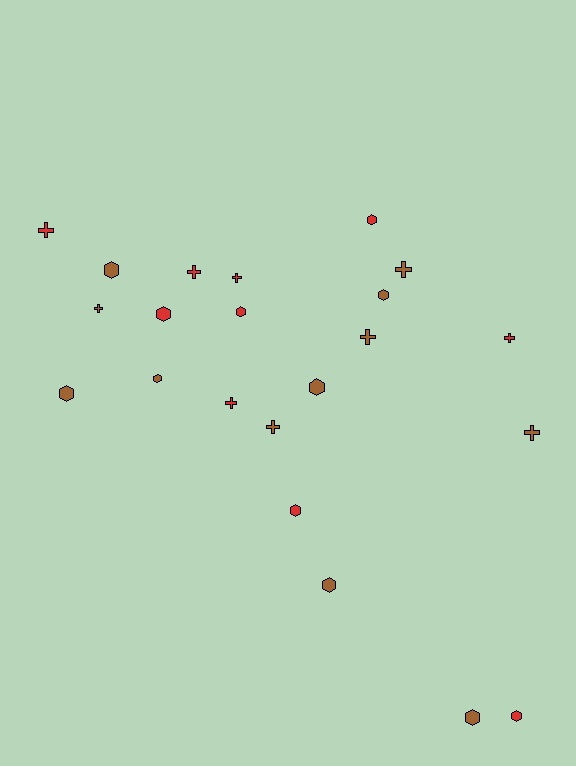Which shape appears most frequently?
Hexagon, with 12 objects.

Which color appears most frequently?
Brown, with 12 objects.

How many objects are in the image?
There are 22 objects.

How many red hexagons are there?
There are 5 red hexagons.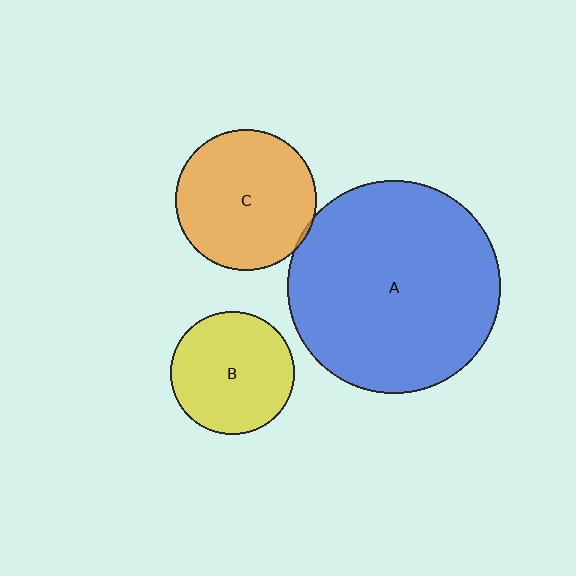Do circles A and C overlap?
Yes.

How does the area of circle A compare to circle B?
Approximately 3.0 times.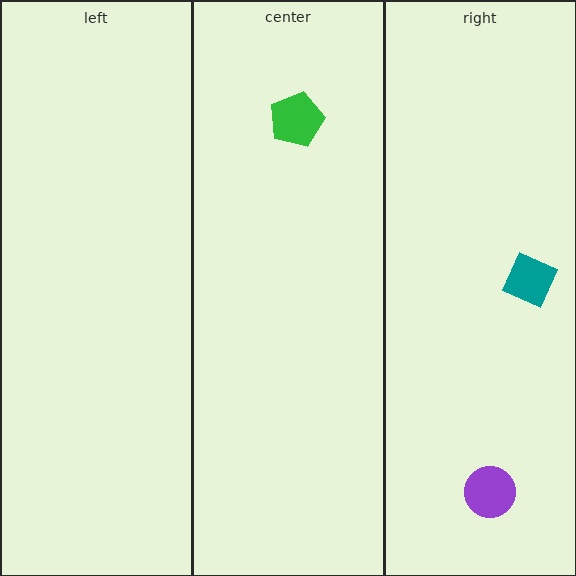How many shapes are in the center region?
1.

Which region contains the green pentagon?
The center region.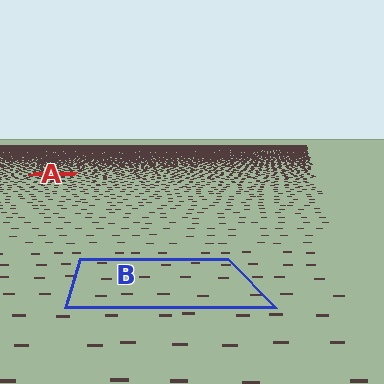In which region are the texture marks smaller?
The texture marks are smaller in region A, because it is farther away.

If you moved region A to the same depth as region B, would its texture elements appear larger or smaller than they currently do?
They would appear larger. At a closer depth, the same texture elements are projected at a bigger on-screen size.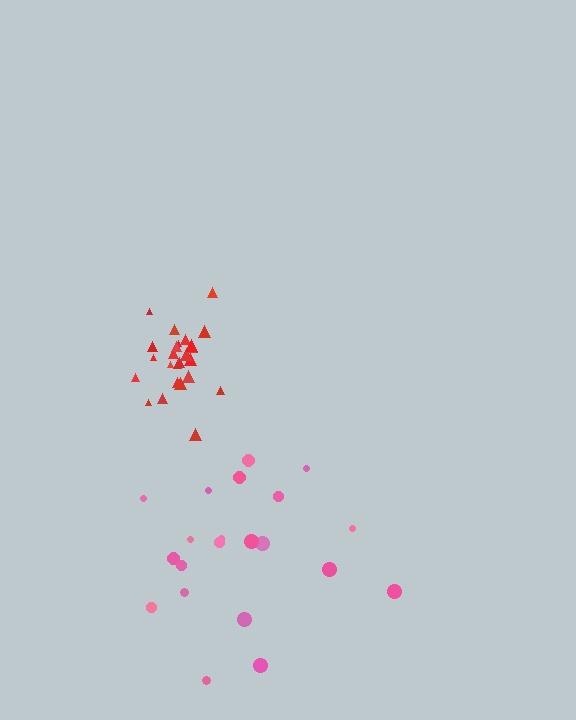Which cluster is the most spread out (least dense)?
Pink.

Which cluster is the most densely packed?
Red.